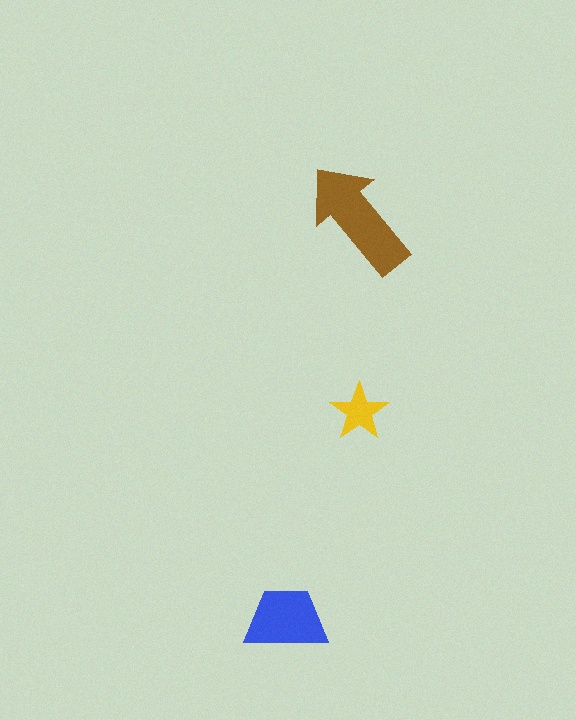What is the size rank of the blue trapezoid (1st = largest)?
2nd.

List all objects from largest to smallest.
The brown arrow, the blue trapezoid, the yellow star.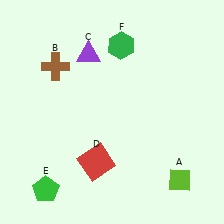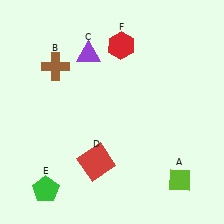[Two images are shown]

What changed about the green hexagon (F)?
In Image 1, F is green. In Image 2, it changed to red.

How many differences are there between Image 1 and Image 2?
There is 1 difference between the two images.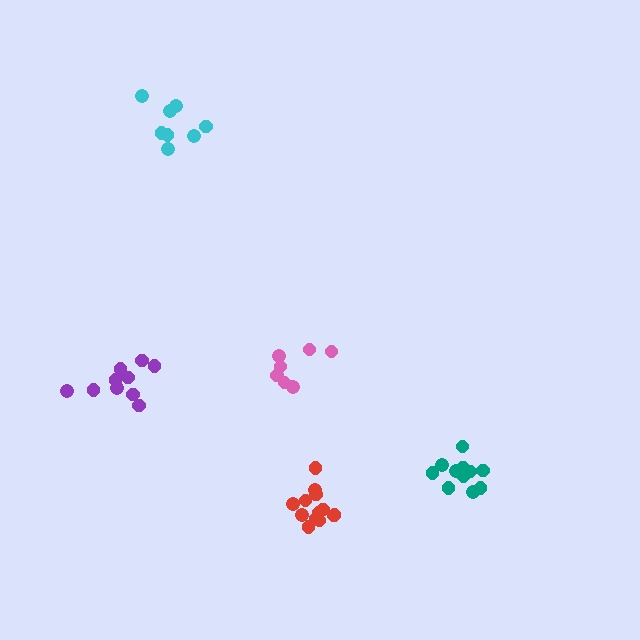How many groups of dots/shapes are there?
There are 5 groups.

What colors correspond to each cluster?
The clusters are colored: red, purple, teal, cyan, pink.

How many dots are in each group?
Group 1: 13 dots, Group 2: 10 dots, Group 3: 11 dots, Group 4: 8 dots, Group 5: 7 dots (49 total).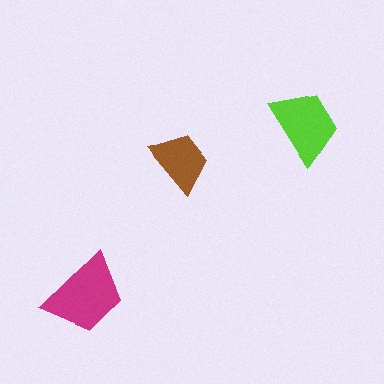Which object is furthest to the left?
The magenta trapezoid is leftmost.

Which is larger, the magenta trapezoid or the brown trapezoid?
The magenta one.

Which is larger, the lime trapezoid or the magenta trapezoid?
The magenta one.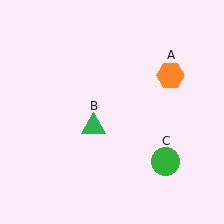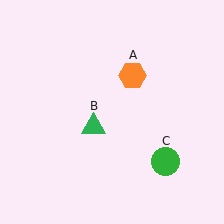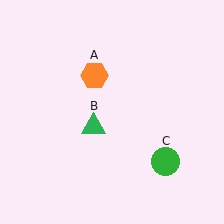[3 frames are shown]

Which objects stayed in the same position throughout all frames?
Green triangle (object B) and green circle (object C) remained stationary.